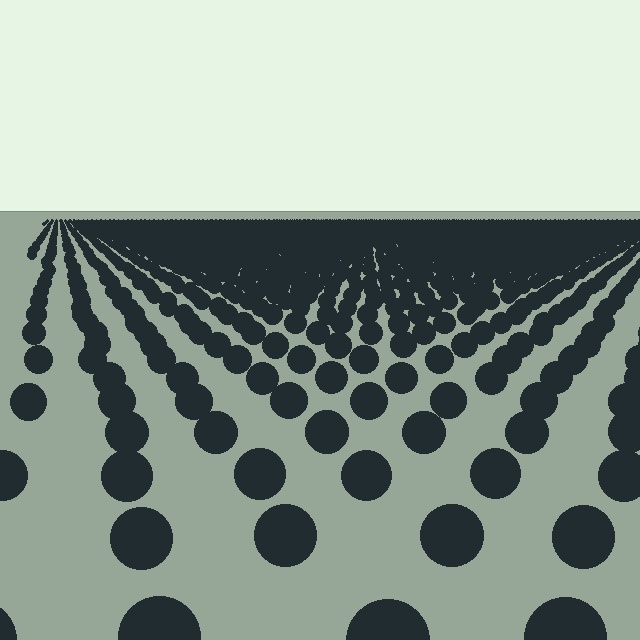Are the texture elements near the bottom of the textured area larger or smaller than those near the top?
Larger. Near the bottom, elements are closer to the viewer and appear at a bigger on-screen size.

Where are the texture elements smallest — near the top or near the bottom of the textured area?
Near the top.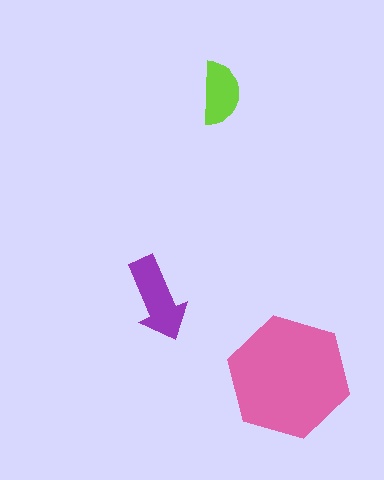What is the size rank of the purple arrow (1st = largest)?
2nd.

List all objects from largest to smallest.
The pink hexagon, the purple arrow, the lime semicircle.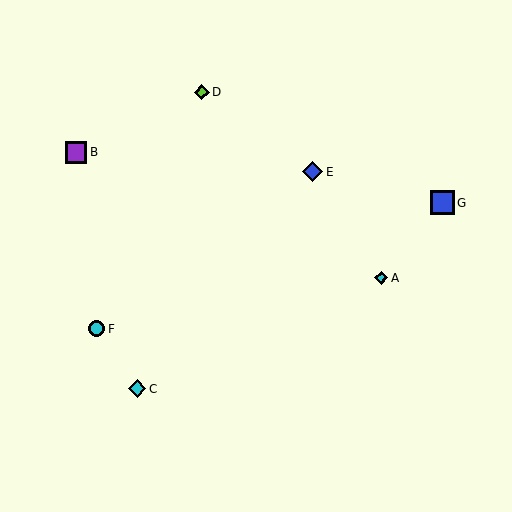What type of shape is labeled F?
Shape F is a cyan circle.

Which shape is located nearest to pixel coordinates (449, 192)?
The blue square (labeled G) at (442, 203) is nearest to that location.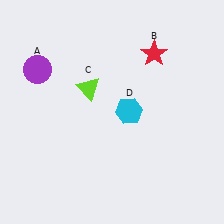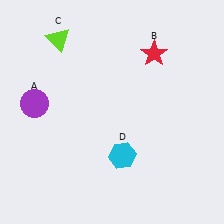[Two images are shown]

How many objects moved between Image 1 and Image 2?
3 objects moved between the two images.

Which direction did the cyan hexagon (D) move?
The cyan hexagon (D) moved down.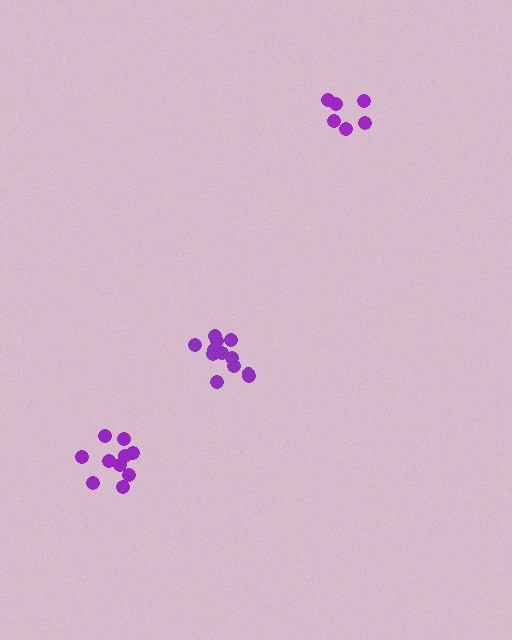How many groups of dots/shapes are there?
There are 3 groups.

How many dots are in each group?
Group 1: 6 dots, Group 2: 10 dots, Group 3: 12 dots (28 total).